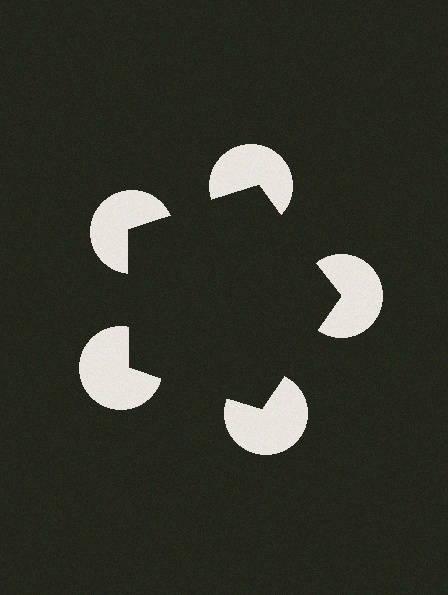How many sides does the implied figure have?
5 sides.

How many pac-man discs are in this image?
There are 5 — one at each vertex of the illusory pentagon.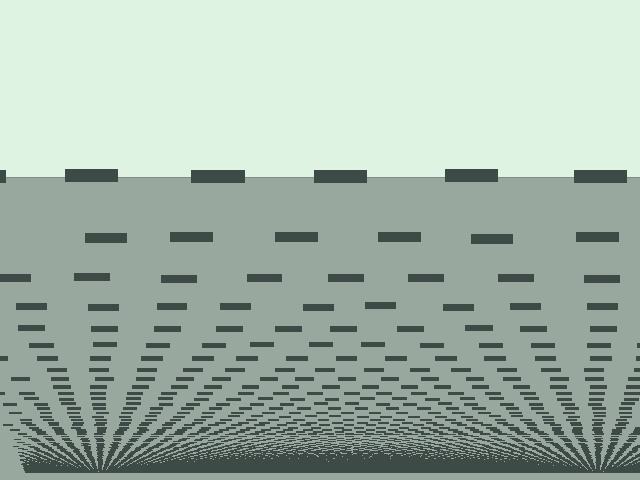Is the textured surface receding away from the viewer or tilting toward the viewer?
The surface appears to tilt toward the viewer. Texture elements get larger and sparser toward the top.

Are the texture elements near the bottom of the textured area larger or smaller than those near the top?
Smaller. The gradient is inverted — elements near the bottom are smaller and denser.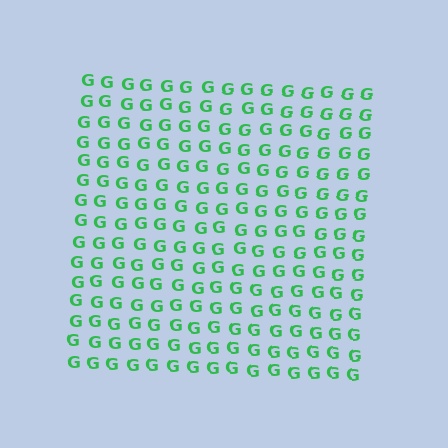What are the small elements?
The small elements are letter G's.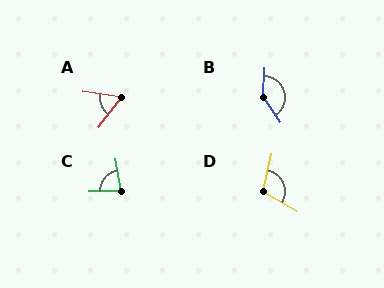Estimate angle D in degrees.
Approximately 107 degrees.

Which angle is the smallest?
A, at approximately 61 degrees.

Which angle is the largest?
B, at approximately 142 degrees.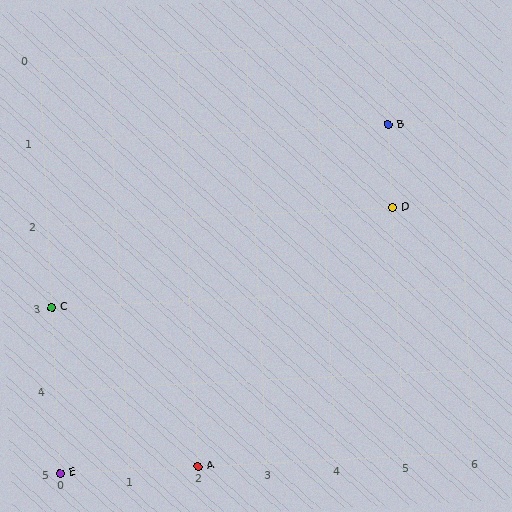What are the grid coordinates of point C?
Point C is at grid coordinates (0, 3).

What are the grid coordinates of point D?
Point D is at grid coordinates (5, 2).